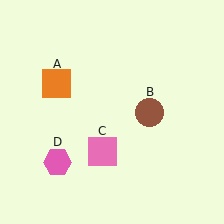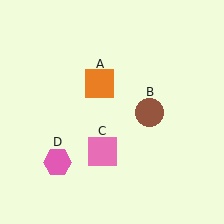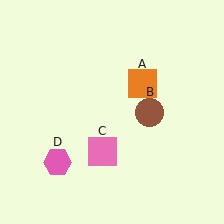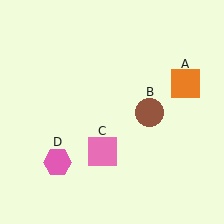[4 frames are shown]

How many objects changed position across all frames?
1 object changed position: orange square (object A).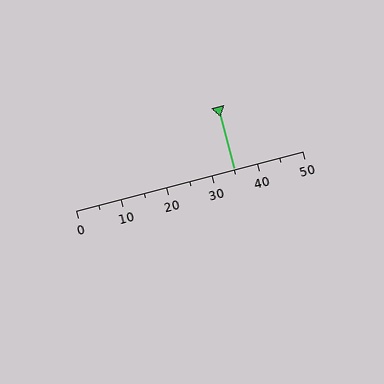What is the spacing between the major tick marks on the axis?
The major ticks are spaced 10 apart.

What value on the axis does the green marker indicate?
The marker indicates approximately 35.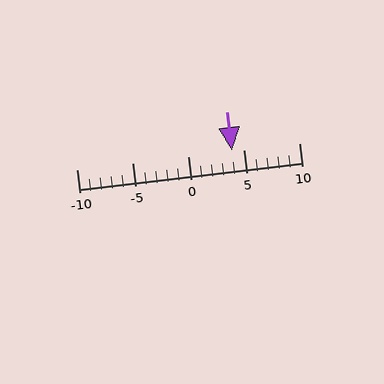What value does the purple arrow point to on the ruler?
The purple arrow points to approximately 4.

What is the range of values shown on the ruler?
The ruler shows values from -10 to 10.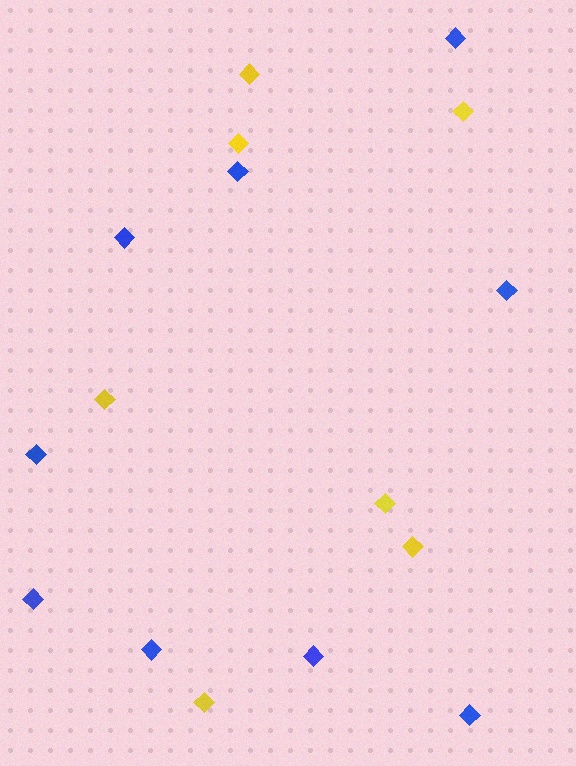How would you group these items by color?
There are 2 groups: one group of blue diamonds (9) and one group of yellow diamonds (7).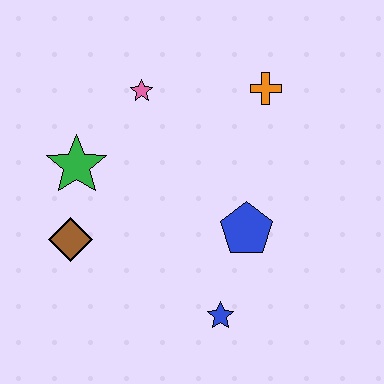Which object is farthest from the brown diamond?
The orange cross is farthest from the brown diamond.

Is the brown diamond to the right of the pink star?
No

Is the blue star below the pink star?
Yes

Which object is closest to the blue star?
The blue pentagon is closest to the blue star.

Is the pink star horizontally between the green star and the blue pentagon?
Yes